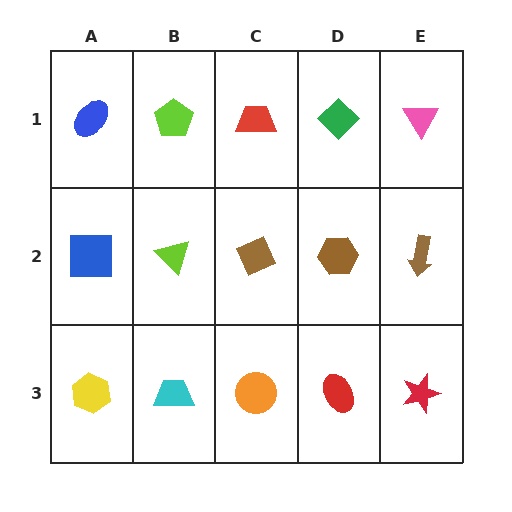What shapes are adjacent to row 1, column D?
A brown hexagon (row 2, column D), a red trapezoid (row 1, column C), a pink triangle (row 1, column E).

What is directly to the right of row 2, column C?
A brown hexagon.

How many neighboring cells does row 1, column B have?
3.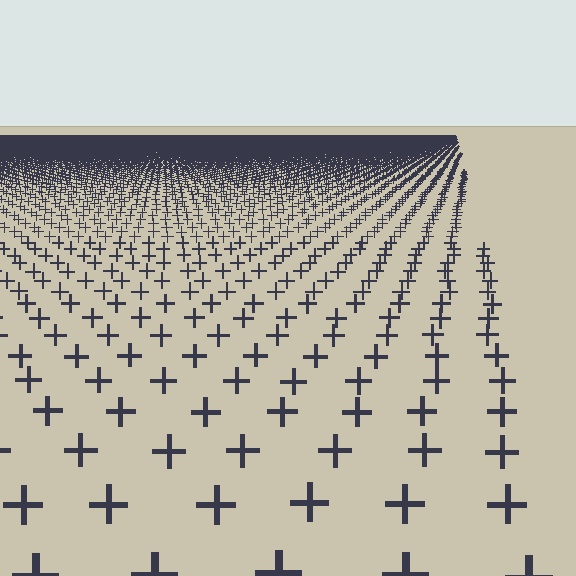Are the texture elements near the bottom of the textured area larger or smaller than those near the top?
Larger. Near the bottom, elements are closer to the viewer and appear at a bigger on-screen size.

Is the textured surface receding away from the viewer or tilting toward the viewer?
The surface is receding away from the viewer. Texture elements get smaller and denser toward the top.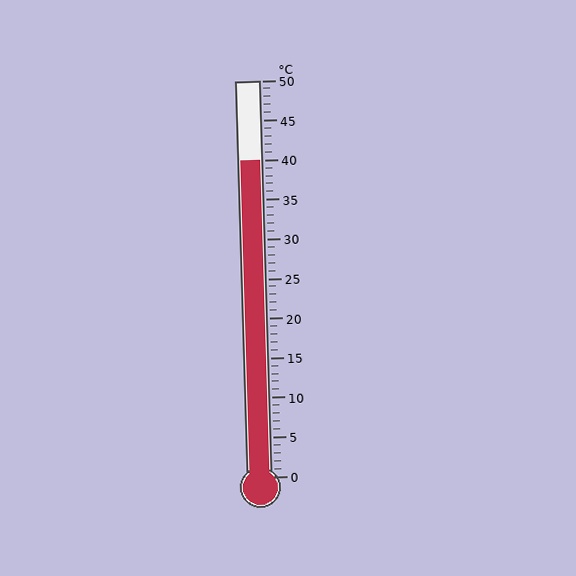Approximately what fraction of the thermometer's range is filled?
The thermometer is filled to approximately 80% of its range.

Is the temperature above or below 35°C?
The temperature is above 35°C.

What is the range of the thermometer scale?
The thermometer scale ranges from 0°C to 50°C.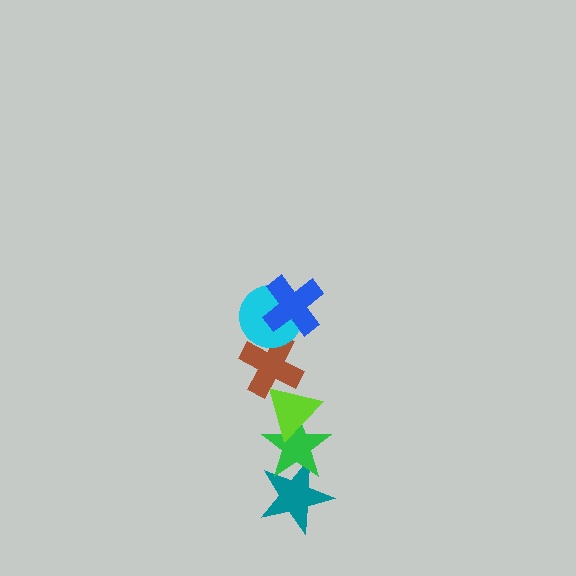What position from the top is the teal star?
The teal star is 6th from the top.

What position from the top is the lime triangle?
The lime triangle is 4th from the top.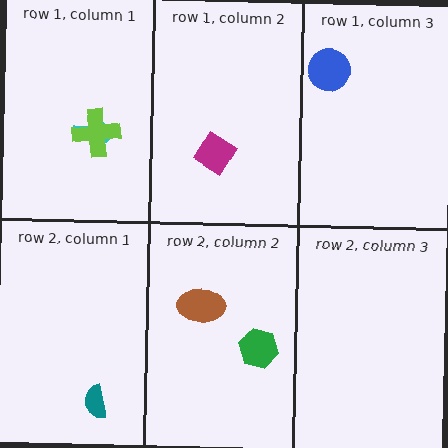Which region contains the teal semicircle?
The row 2, column 1 region.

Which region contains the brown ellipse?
The row 2, column 2 region.